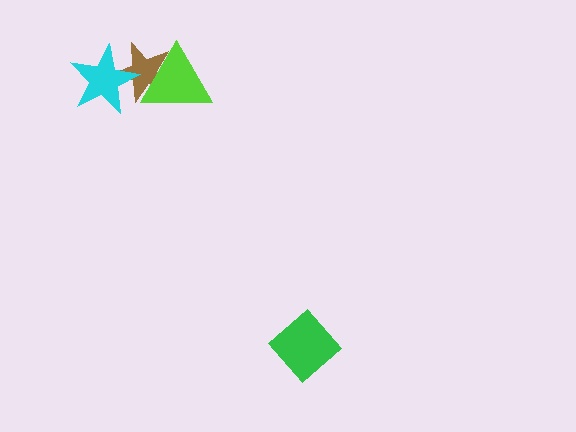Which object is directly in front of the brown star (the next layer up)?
The lime triangle is directly in front of the brown star.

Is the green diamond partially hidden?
No, no other shape covers it.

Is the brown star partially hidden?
Yes, it is partially covered by another shape.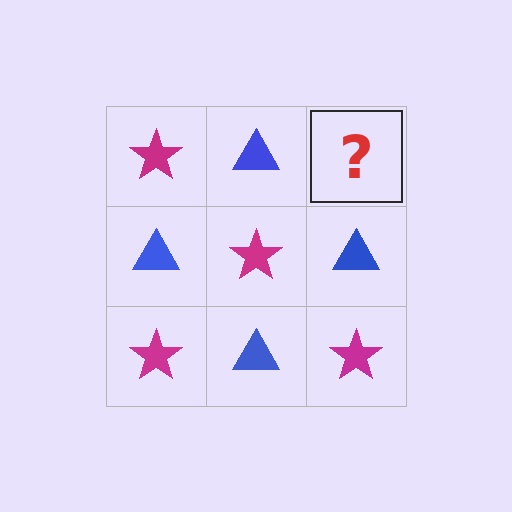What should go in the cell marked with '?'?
The missing cell should contain a magenta star.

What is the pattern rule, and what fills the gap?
The rule is that it alternates magenta star and blue triangle in a checkerboard pattern. The gap should be filled with a magenta star.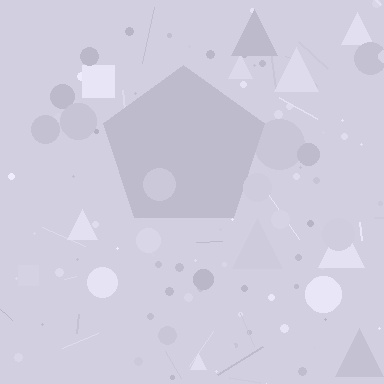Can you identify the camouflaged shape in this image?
The camouflaged shape is a pentagon.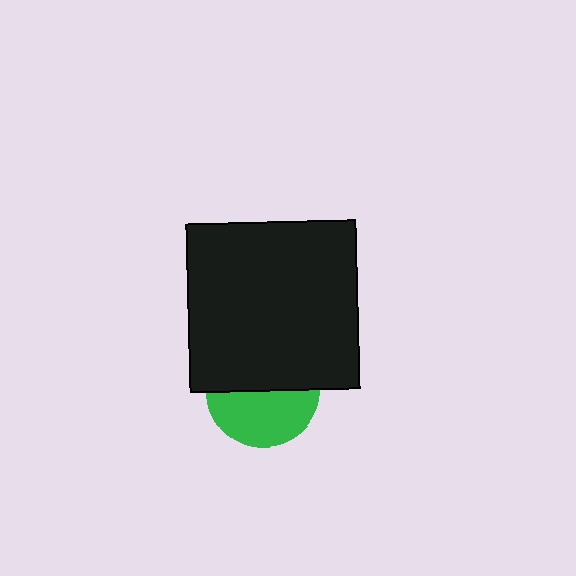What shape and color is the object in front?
The object in front is a black square.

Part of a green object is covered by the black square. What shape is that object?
It is a circle.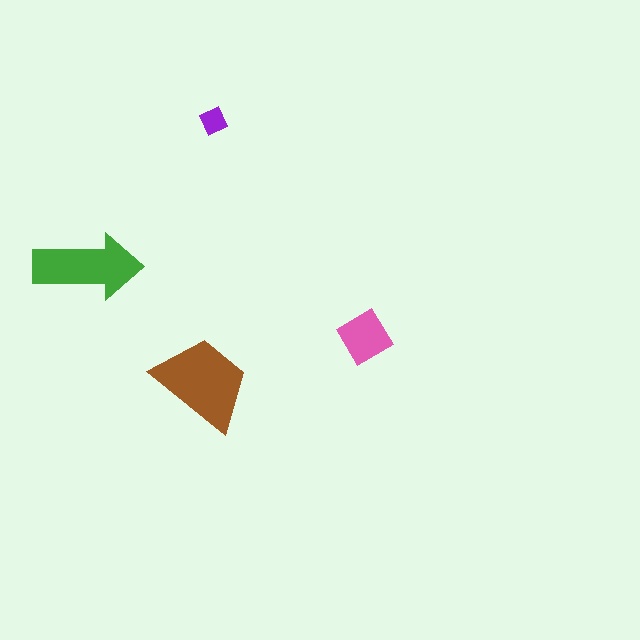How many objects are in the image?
There are 4 objects in the image.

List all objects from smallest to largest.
The purple diamond, the pink diamond, the green arrow, the brown trapezoid.